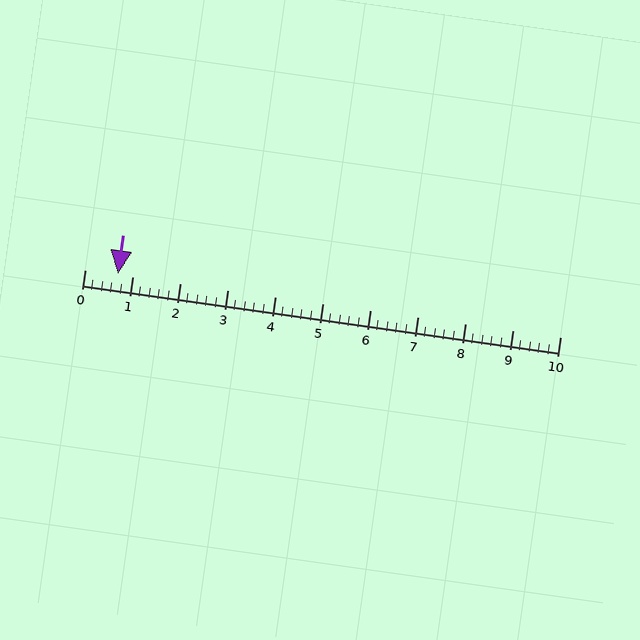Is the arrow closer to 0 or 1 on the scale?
The arrow is closer to 1.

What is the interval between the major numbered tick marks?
The major tick marks are spaced 1 units apart.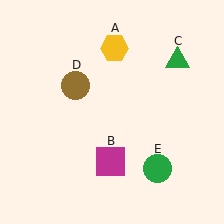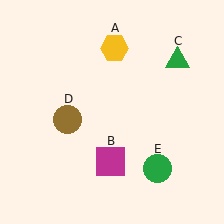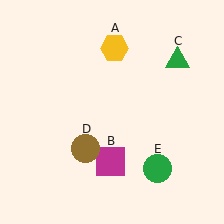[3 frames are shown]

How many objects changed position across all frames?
1 object changed position: brown circle (object D).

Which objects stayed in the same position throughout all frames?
Yellow hexagon (object A) and magenta square (object B) and green triangle (object C) and green circle (object E) remained stationary.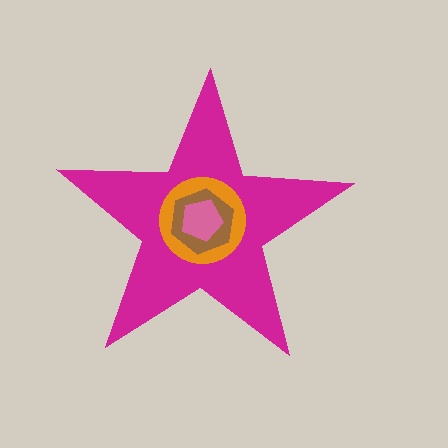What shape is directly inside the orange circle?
The brown hexagon.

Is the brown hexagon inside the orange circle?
Yes.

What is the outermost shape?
The magenta star.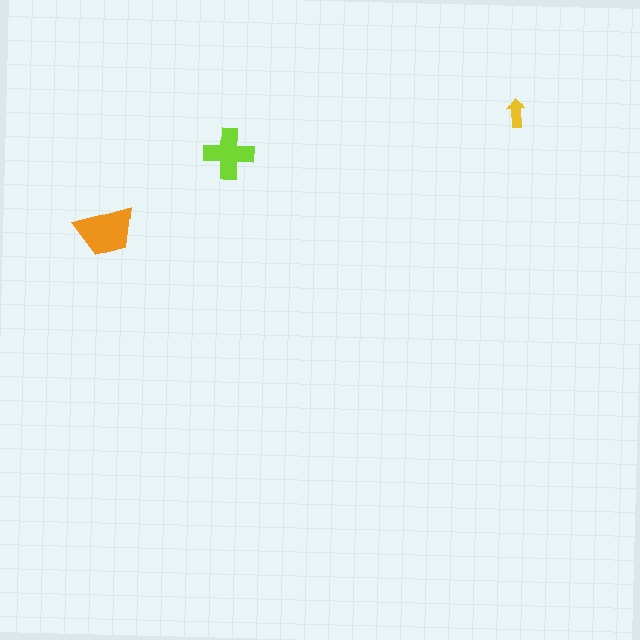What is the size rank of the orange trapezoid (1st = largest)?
1st.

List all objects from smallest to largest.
The yellow arrow, the lime cross, the orange trapezoid.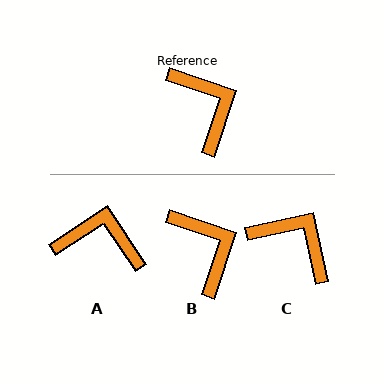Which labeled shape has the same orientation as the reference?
B.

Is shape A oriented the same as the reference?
No, it is off by about 52 degrees.